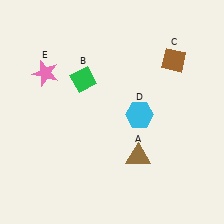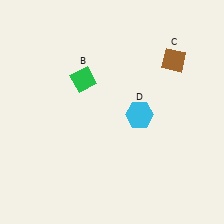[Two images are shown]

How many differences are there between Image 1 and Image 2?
There are 2 differences between the two images.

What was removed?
The pink star (E), the brown triangle (A) were removed in Image 2.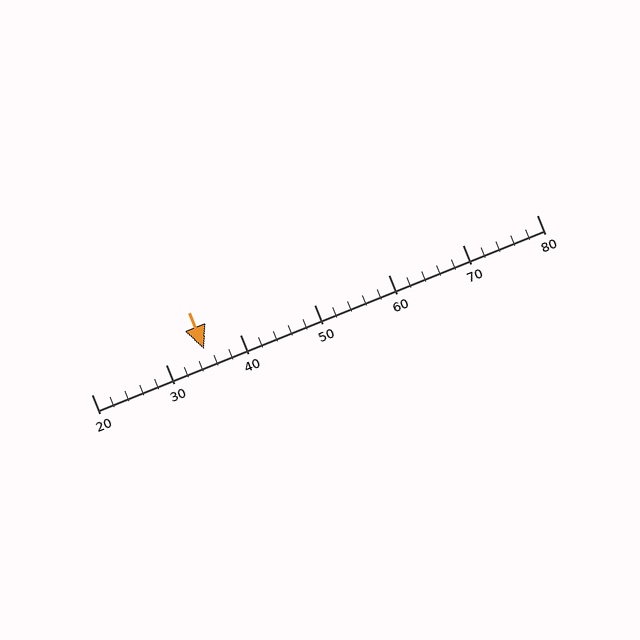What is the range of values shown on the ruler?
The ruler shows values from 20 to 80.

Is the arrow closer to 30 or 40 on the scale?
The arrow is closer to 40.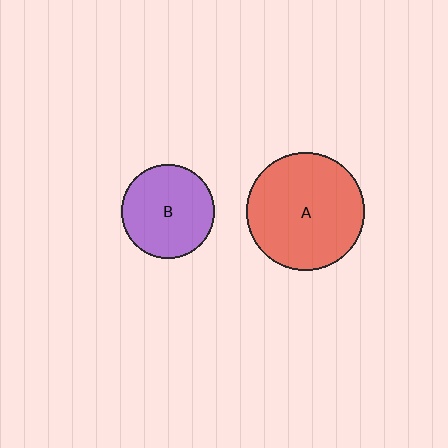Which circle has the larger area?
Circle A (red).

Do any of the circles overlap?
No, none of the circles overlap.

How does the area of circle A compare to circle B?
Approximately 1.6 times.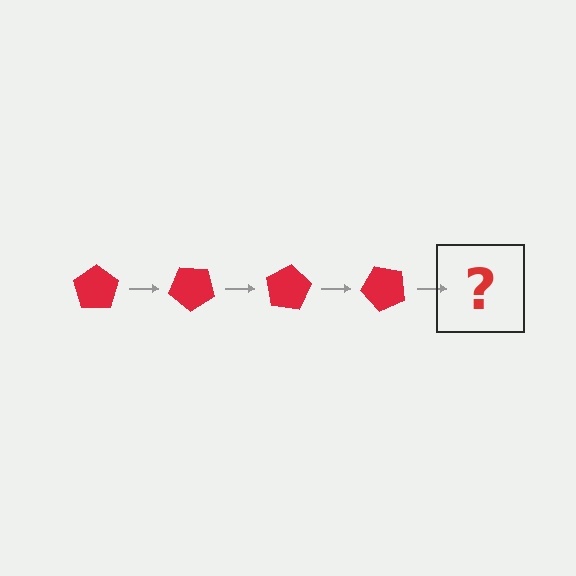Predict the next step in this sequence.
The next step is a red pentagon rotated 160 degrees.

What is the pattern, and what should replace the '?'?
The pattern is that the pentagon rotates 40 degrees each step. The '?' should be a red pentagon rotated 160 degrees.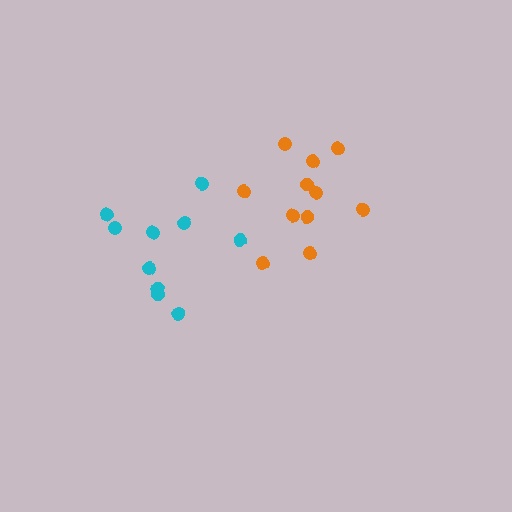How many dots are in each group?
Group 1: 11 dots, Group 2: 10 dots (21 total).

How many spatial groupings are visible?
There are 2 spatial groupings.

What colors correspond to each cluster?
The clusters are colored: orange, cyan.